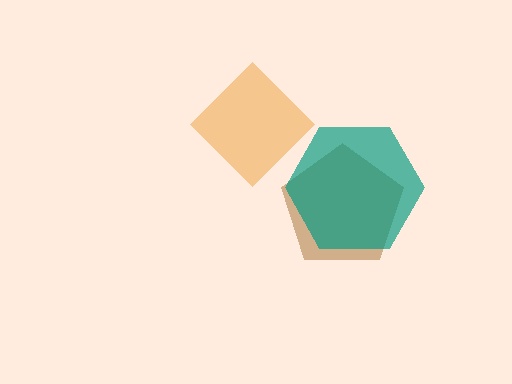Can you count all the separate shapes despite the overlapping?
Yes, there are 3 separate shapes.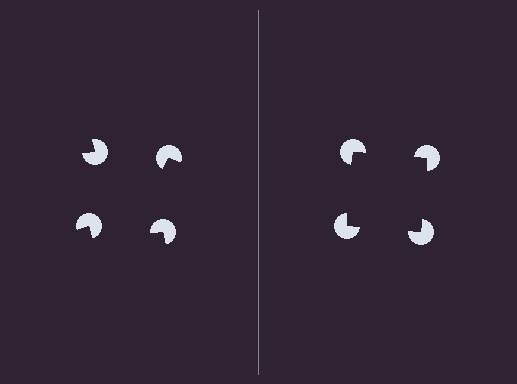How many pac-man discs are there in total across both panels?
8 — 4 on each side.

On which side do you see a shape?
An illusory square appears on the right side. On the left side the wedge cuts are rotated, so no coherent shape forms.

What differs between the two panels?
The pac-man discs are positioned identically on both sides; only the wedge orientations differ. On the right they align to a square; on the left they are misaligned.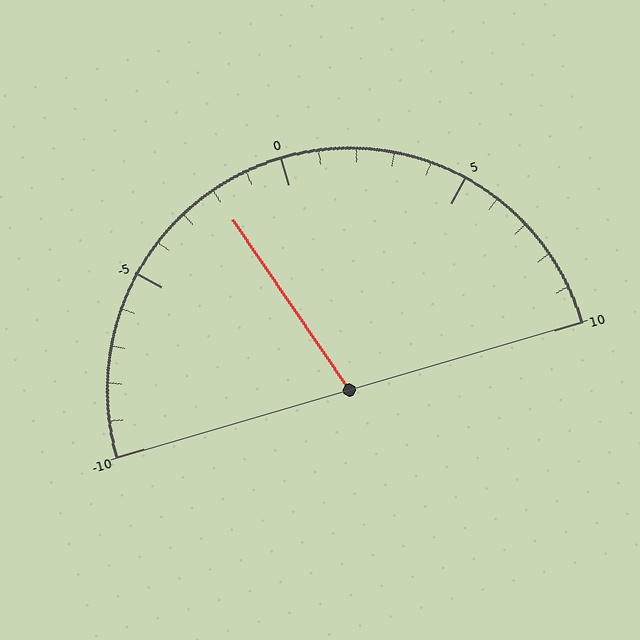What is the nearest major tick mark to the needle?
The nearest major tick mark is 0.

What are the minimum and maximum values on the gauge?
The gauge ranges from -10 to 10.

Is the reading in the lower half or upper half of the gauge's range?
The reading is in the lower half of the range (-10 to 10).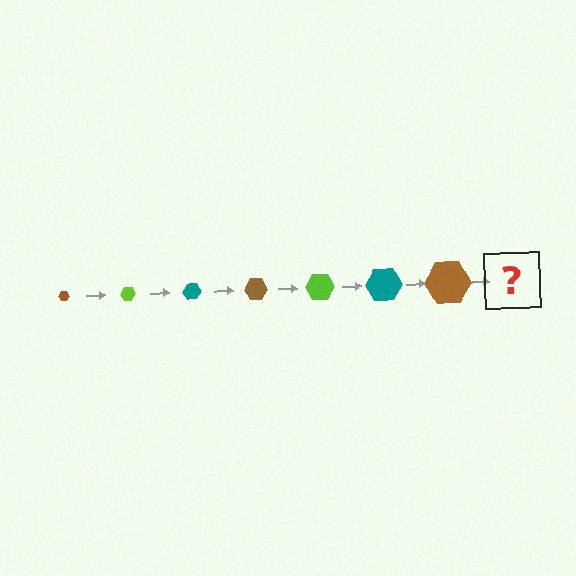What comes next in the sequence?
The next element should be a lime hexagon, larger than the previous one.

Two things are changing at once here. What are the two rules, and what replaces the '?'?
The two rules are that the hexagon grows larger each step and the color cycles through brown, lime, and teal. The '?' should be a lime hexagon, larger than the previous one.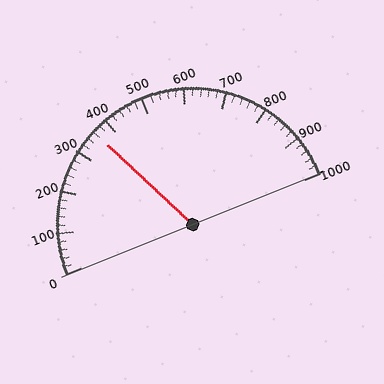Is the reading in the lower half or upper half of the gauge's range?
The reading is in the lower half of the range (0 to 1000).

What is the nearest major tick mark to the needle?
The nearest major tick mark is 400.